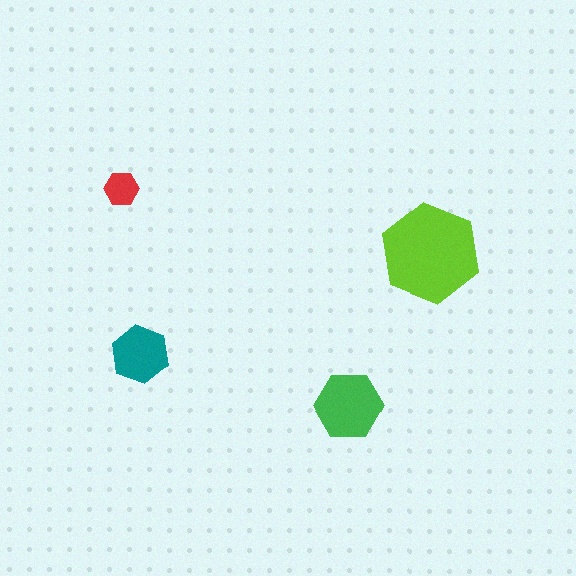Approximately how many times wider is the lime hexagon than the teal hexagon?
About 1.5 times wider.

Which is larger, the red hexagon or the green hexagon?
The green one.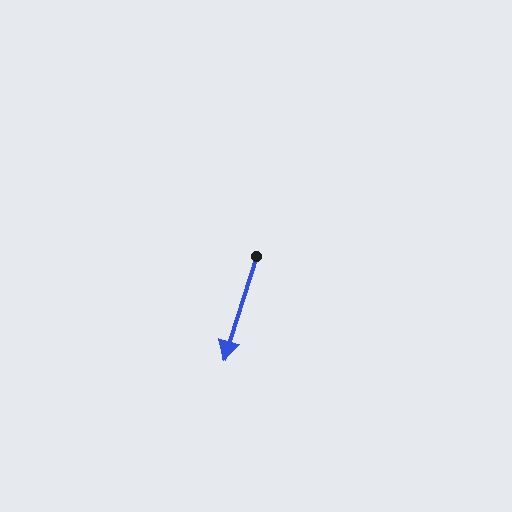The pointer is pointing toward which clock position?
Roughly 7 o'clock.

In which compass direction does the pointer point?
South.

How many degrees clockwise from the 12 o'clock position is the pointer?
Approximately 197 degrees.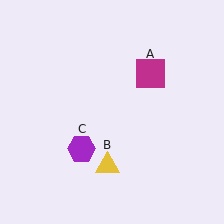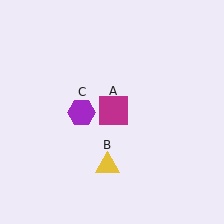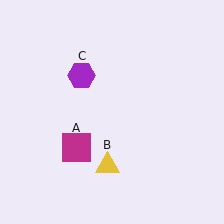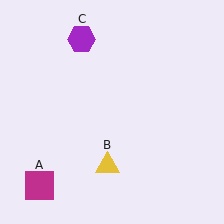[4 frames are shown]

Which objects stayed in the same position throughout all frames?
Yellow triangle (object B) remained stationary.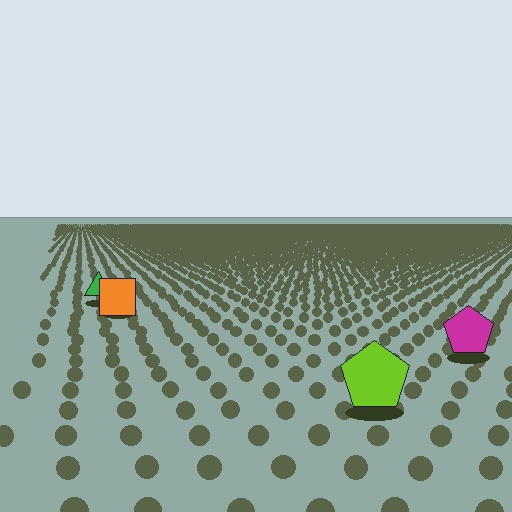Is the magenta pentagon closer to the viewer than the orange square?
Yes. The magenta pentagon is closer — you can tell from the texture gradient: the ground texture is coarser near it.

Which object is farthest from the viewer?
The green triangle is farthest from the viewer. It appears smaller and the ground texture around it is denser.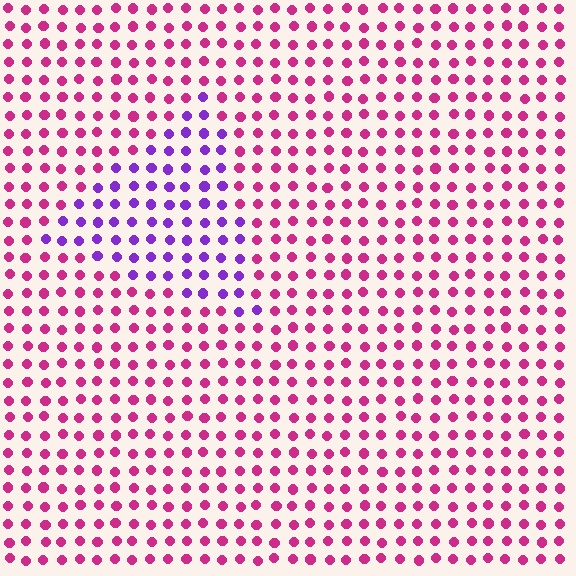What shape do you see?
I see a triangle.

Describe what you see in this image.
The image is filled with small magenta elements in a uniform arrangement. A triangle-shaped region is visible where the elements are tinted to a slightly different hue, forming a subtle color boundary.